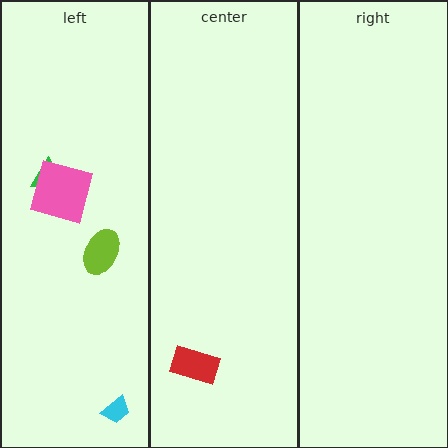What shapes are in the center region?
The red rectangle.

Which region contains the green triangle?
The left region.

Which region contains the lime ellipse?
The left region.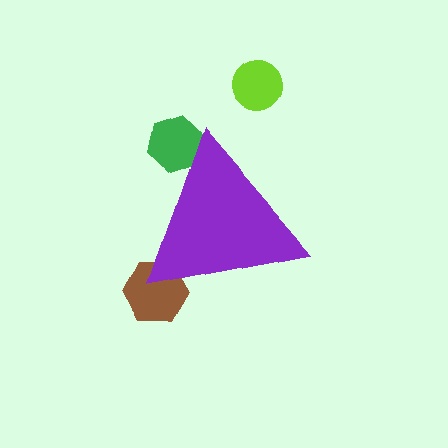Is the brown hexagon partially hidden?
Yes, the brown hexagon is partially hidden behind the purple triangle.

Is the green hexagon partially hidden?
Yes, the green hexagon is partially hidden behind the purple triangle.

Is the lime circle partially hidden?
No, the lime circle is fully visible.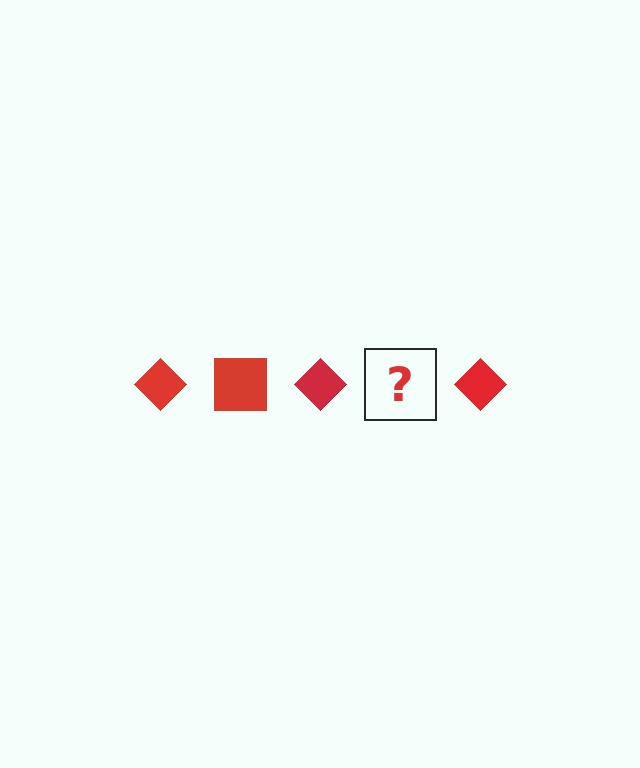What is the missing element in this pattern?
The missing element is a red square.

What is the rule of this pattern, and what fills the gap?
The rule is that the pattern cycles through diamond, square shapes in red. The gap should be filled with a red square.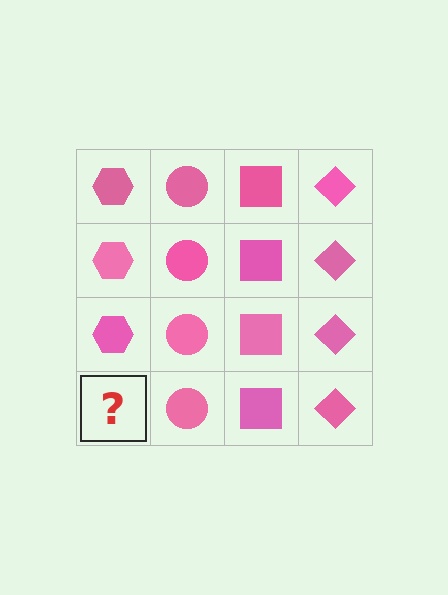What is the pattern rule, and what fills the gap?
The rule is that each column has a consistent shape. The gap should be filled with a pink hexagon.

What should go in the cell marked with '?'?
The missing cell should contain a pink hexagon.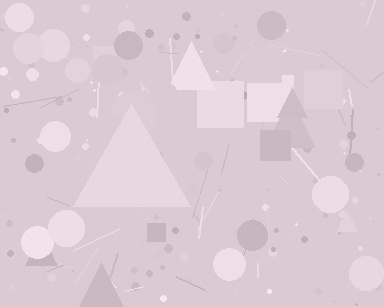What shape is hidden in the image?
A triangle is hidden in the image.